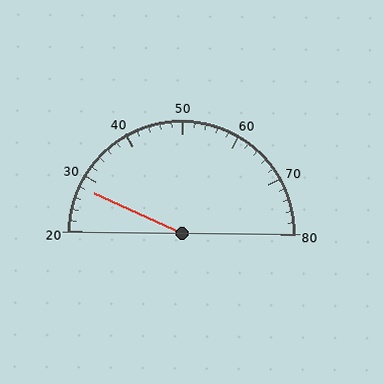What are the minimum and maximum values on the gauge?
The gauge ranges from 20 to 80.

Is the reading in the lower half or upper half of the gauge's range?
The reading is in the lower half of the range (20 to 80).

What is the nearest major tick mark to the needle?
The nearest major tick mark is 30.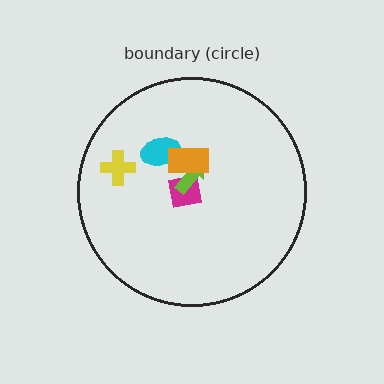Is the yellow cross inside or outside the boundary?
Inside.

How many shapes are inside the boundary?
5 inside, 0 outside.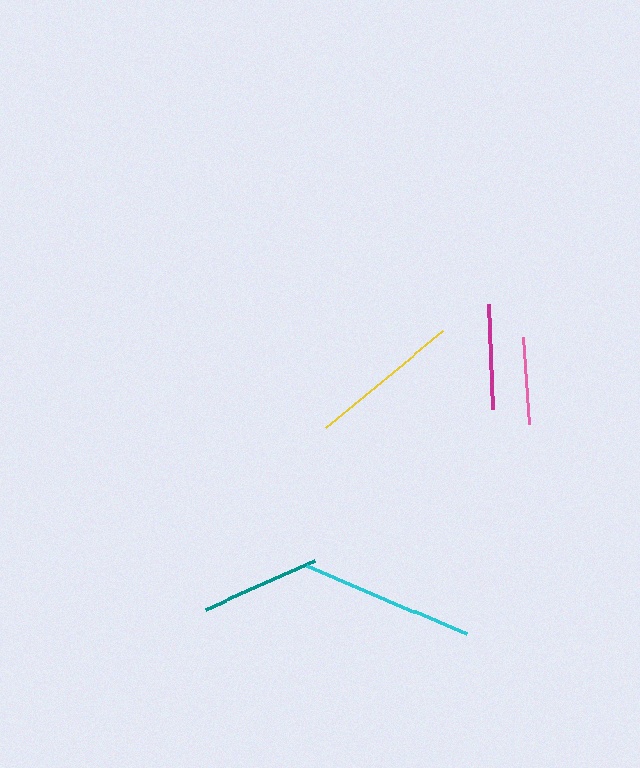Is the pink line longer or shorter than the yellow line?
The yellow line is longer than the pink line.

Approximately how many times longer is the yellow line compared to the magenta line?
The yellow line is approximately 1.4 times the length of the magenta line.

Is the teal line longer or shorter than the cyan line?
The cyan line is longer than the teal line.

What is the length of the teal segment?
The teal segment is approximately 119 pixels long.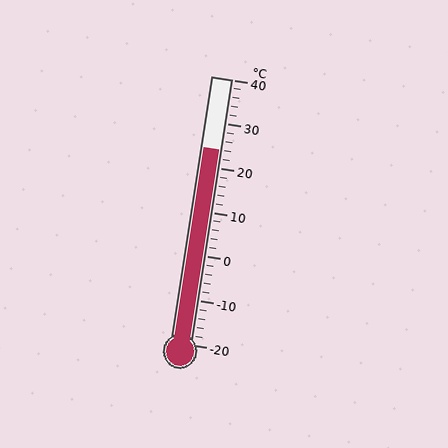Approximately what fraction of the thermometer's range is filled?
The thermometer is filled to approximately 75% of its range.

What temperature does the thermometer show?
The thermometer shows approximately 24°C.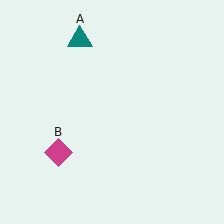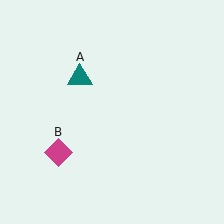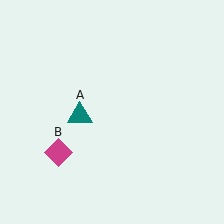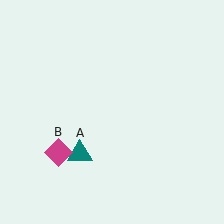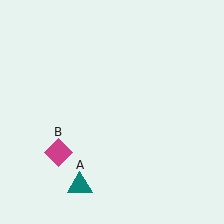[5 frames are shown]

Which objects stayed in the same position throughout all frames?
Magenta diamond (object B) remained stationary.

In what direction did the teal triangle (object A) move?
The teal triangle (object A) moved down.